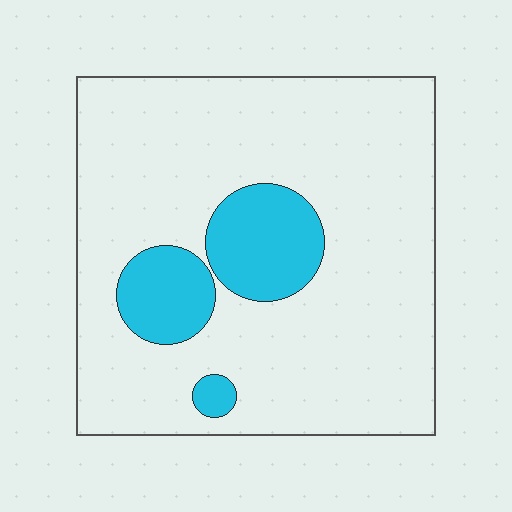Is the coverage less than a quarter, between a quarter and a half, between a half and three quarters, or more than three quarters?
Less than a quarter.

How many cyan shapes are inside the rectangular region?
3.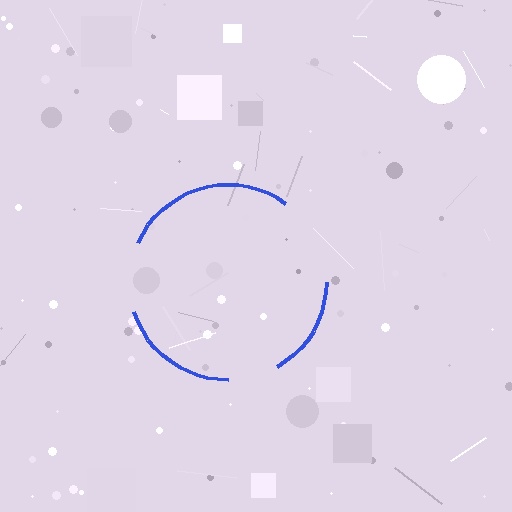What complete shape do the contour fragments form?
The contour fragments form a circle.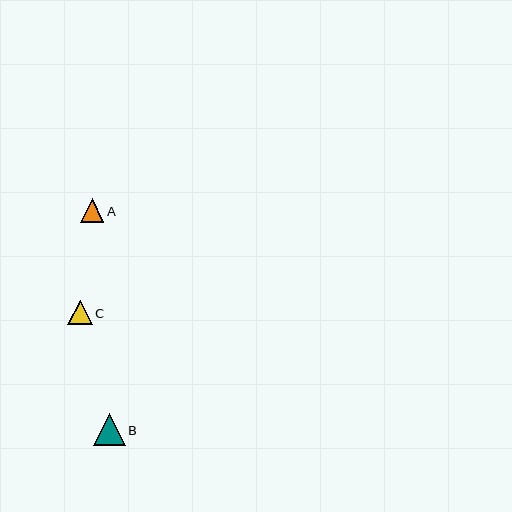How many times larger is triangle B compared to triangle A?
Triangle B is approximately 1.4 times the size of triangle A.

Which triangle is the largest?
Triangle B is the largest with a size of approximately 32 pixels.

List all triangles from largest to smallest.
From largest to smallest: B, C, A.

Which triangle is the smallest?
Triangle A is the smallest with a size of approximately 23 pixels.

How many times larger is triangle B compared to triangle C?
Triangle B is approximately 1.3 times the size of triangle C.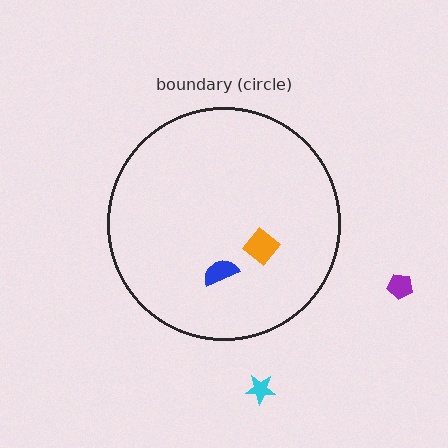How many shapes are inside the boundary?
2 inside, 2 outside.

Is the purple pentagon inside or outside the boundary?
Outside.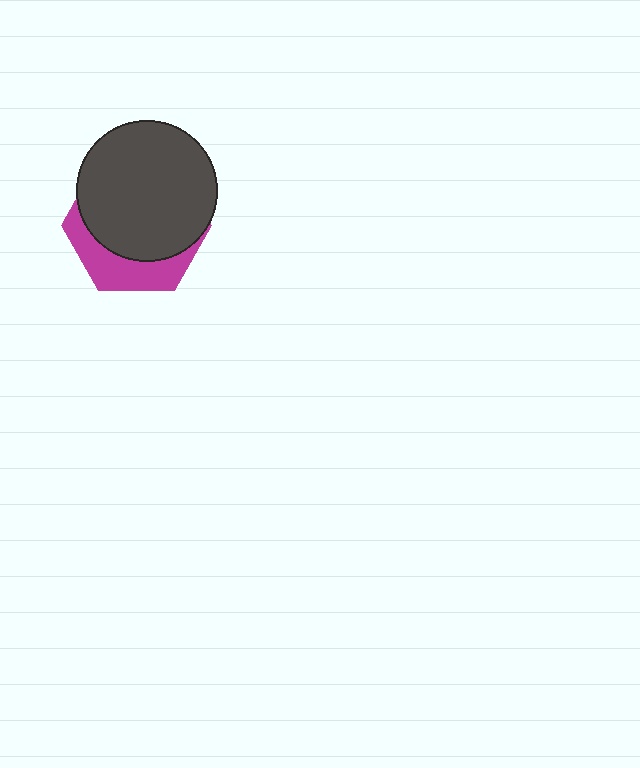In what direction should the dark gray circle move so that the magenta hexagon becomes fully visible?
The dark gray circle should move up. That is the shortest direction to clear the overlap and leave the magenta hexagon fully visible.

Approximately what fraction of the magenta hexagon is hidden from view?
Roughly 69% of the magenta hexagon is hidden behind the dark gray circle.